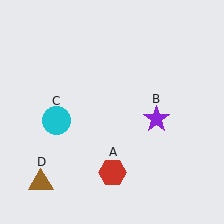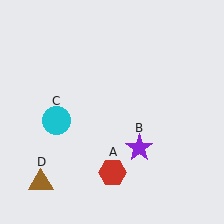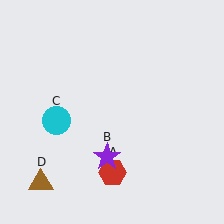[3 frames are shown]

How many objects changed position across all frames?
1 object changed position: purple star (object B).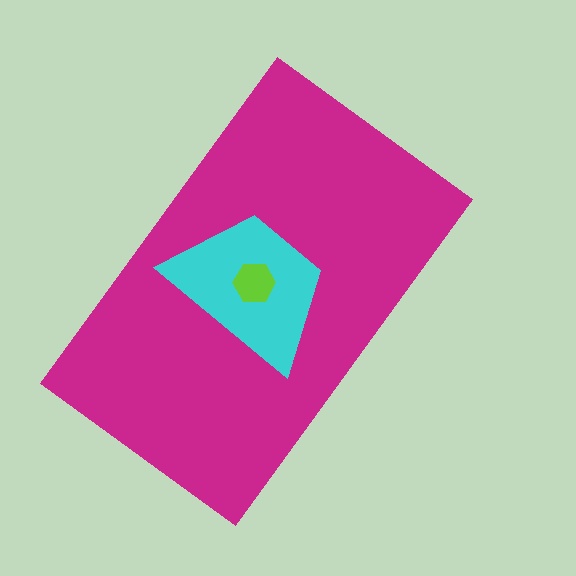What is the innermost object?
The lime hexagon.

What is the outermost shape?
The magenta rectangle.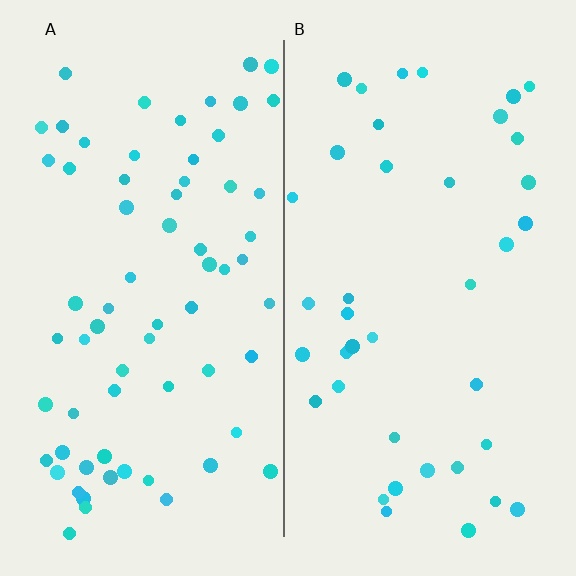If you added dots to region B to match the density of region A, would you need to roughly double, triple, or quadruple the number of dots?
Approximately double.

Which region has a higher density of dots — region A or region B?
A (the left).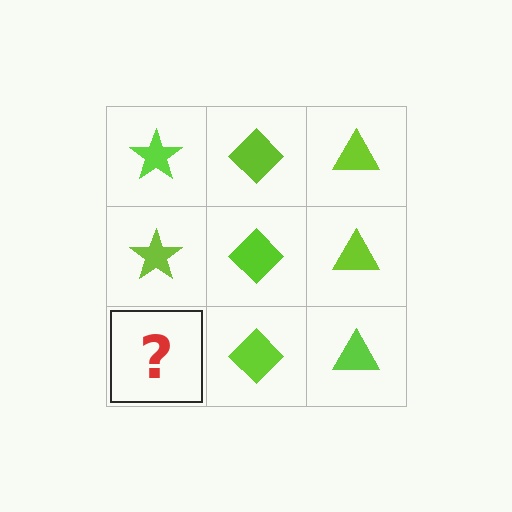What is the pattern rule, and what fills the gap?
The rule is that each column has a consistent shape. The gap should be filled with a lime star.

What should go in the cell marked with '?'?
The missing cell should contain a lime star.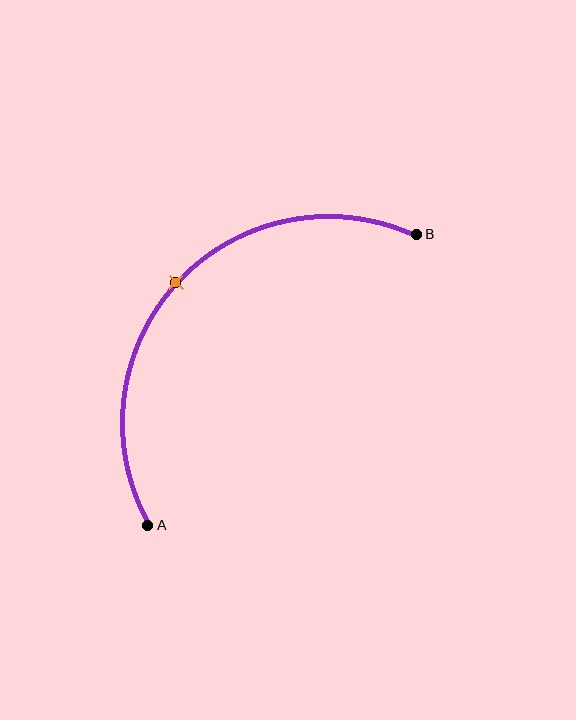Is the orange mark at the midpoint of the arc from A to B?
Yes. The orange mark lies on the arc at equal arc-length from both A and B — it is the arc midpoint.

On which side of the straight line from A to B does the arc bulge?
The arc bulges above and to the left of the straight line connecting A and B.